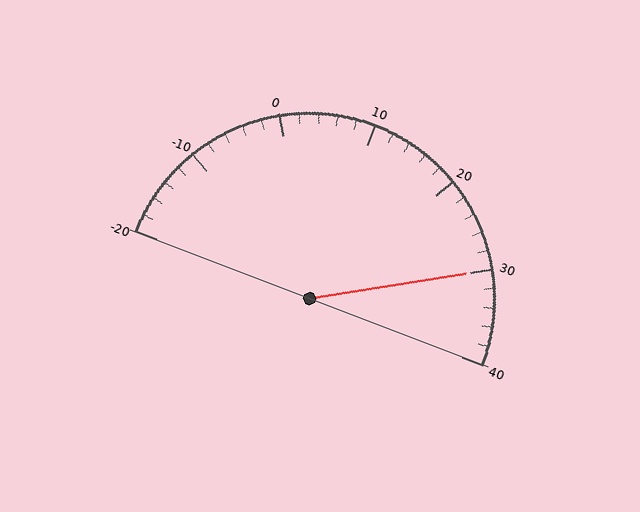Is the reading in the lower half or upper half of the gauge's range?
The reading is in the upper half of the range (-20 to 40).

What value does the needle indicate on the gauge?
The needle indicates approximately 30.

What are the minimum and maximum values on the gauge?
The gauge ranges from -20 to 40.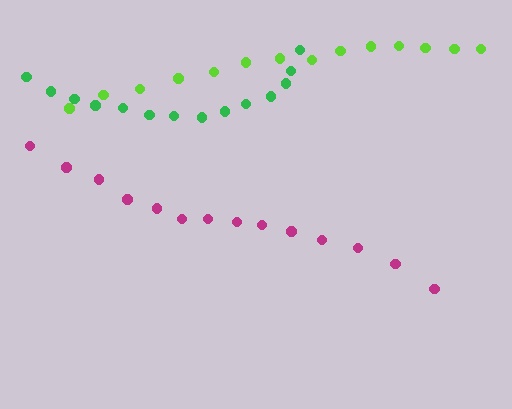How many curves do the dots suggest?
There are 3 distinct paths.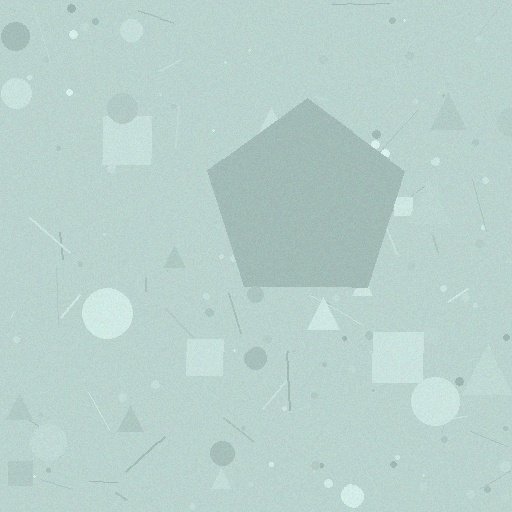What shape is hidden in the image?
A pentagon is hidden in the image.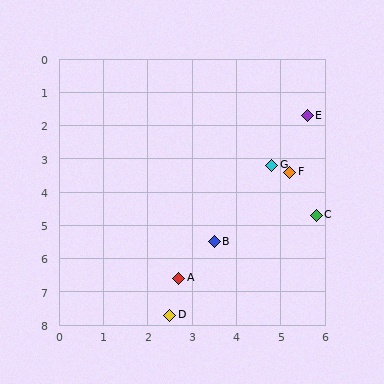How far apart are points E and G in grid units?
Points E and G are about 1.7 grid units apart.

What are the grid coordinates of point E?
Point E is at approximately (5.6, 1.7).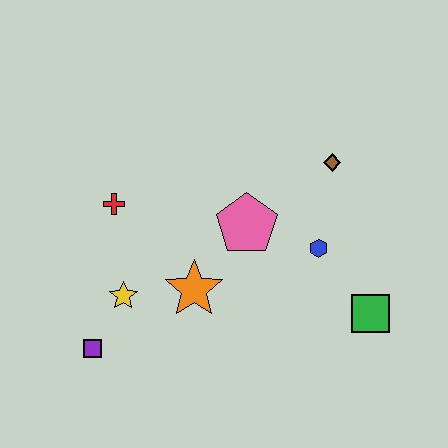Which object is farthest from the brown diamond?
The purple square is farthest from the brown diamond.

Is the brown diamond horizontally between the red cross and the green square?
Yes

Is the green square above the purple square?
Yes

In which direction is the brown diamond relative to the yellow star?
The brown diamond is to the right of the yellow star.